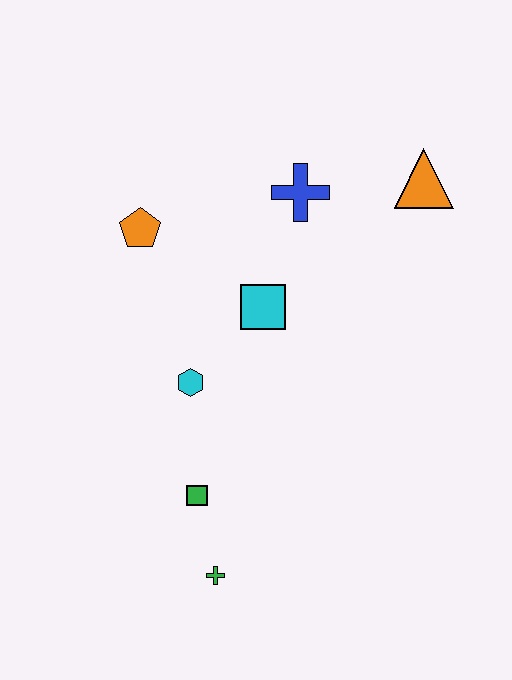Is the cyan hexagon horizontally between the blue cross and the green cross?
No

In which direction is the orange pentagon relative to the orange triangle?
The orange pentagon is to the left of the orange triangle.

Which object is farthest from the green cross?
The orange triangle is farthest from the green cross.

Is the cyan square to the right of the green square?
Yes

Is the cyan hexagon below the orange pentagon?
Yes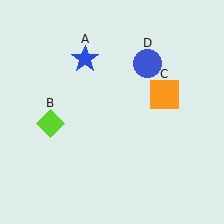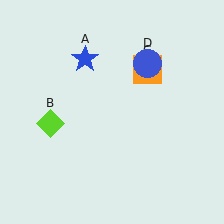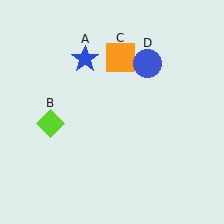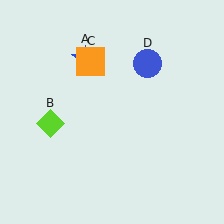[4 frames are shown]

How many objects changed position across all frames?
1 object changed position: orange square (object C).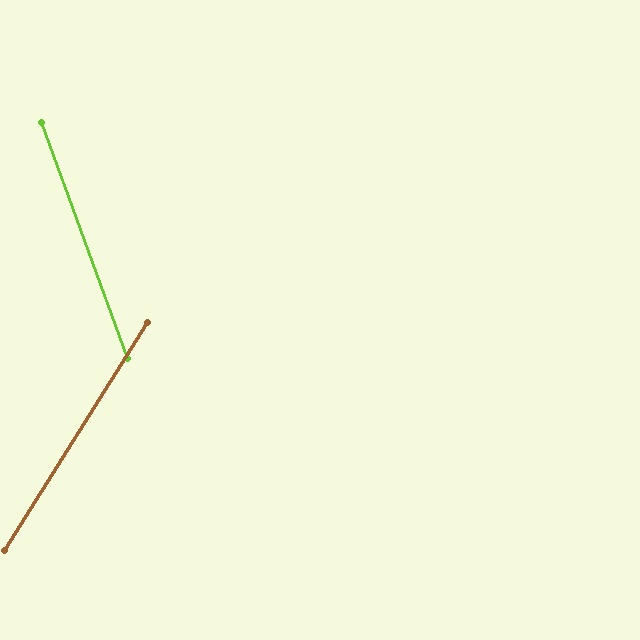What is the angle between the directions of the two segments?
Approximately 52 degrees.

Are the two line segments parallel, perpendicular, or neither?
Neither parallel nor perpendicular — they differ by about 52°.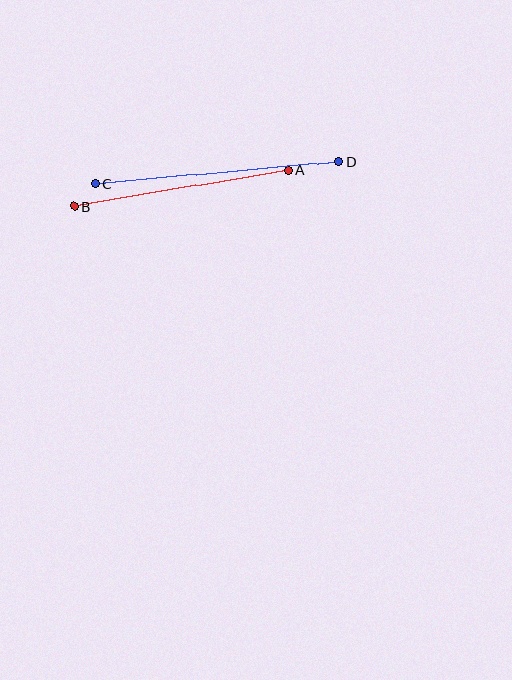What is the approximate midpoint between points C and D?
The midpoint is at approximately (217, 172) pixels.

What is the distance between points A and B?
The distance is approximately 218 pixels.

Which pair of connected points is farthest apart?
Points C and D are farthest apart.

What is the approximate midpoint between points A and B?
The midpoint is at approximately (181, 188) pixels.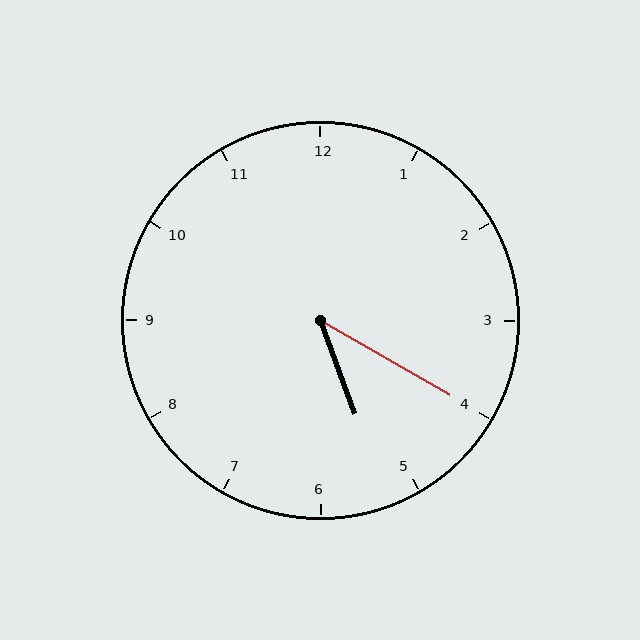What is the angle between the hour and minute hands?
Approximately 40 degrees.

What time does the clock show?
5:20.